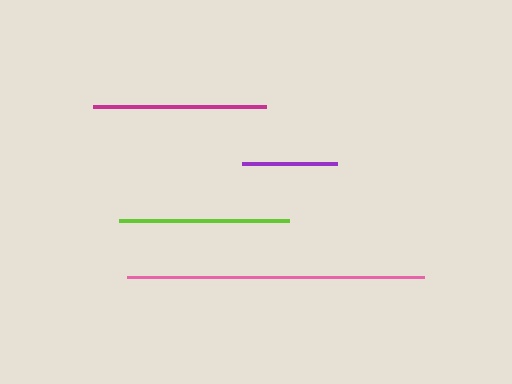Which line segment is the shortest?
The purple line is the shortest at approximately 95 pixels.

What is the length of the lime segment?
The lime segment is approximately 170 pixels long.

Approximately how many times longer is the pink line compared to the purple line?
The pink line is approximately 3.1 times the length of the purple line.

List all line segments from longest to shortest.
From longest to shortest: pink, magenta, lime, purple.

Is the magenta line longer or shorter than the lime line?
The magenta line is longer than the lime line.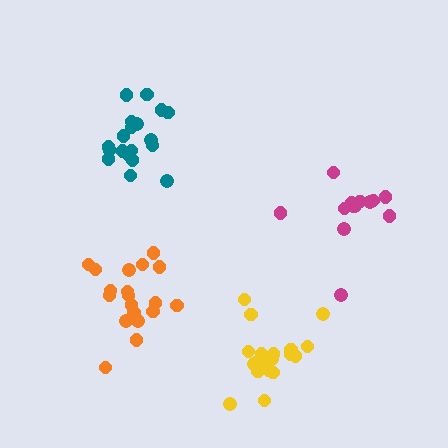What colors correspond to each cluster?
The clusters are colored: orange, teal, yellow, magenta.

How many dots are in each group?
Group 1: 19 dots, Group 2: 19 dots, Group 3: 19 dots, Group 4: 13 dots (70 total).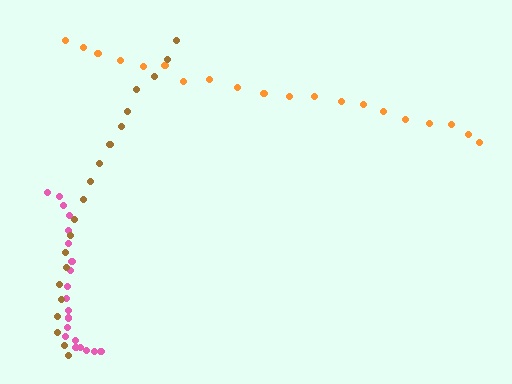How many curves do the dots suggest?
There are 3 distinct paths.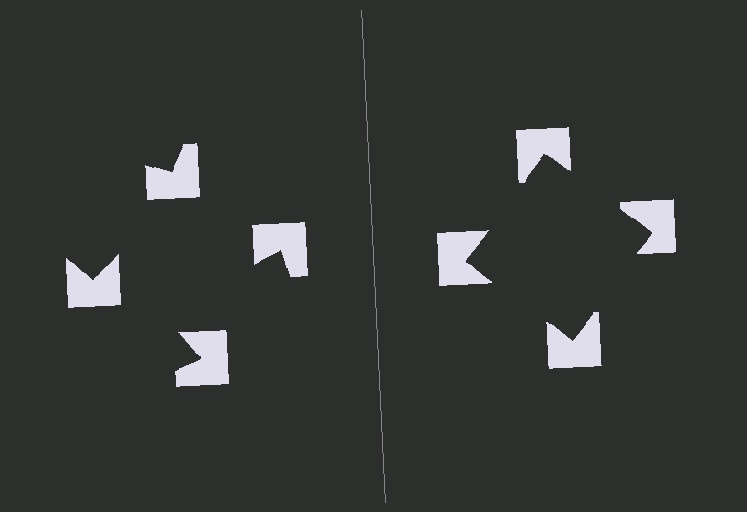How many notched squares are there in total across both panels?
8 — 4 on each side.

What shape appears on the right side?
An illusory square.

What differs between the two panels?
The notched squares are positioned identically on both sides; only the wedge orientations differ. On the right they align to a square; on the left they are misaligned.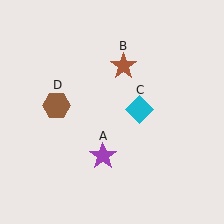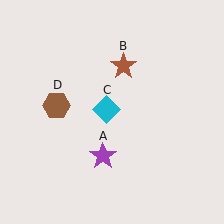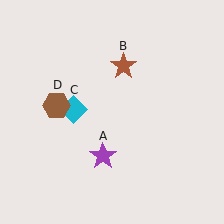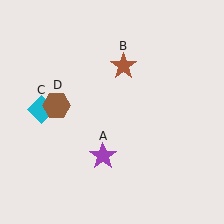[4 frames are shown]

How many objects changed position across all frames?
1 object changed position: cyan diamond (object C).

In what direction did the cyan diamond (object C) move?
The cyan diamond (object C) moved left.